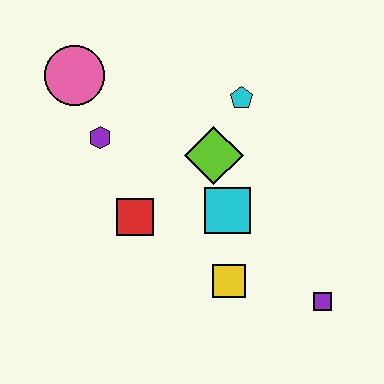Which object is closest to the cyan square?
The lime diamond is closest to the cyan square.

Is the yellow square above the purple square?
Yes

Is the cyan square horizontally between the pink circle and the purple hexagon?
No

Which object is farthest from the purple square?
The pink circle is farthest from the purple square.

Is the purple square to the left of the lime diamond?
No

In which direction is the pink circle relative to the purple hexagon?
The pink circle is above the purple hexagon.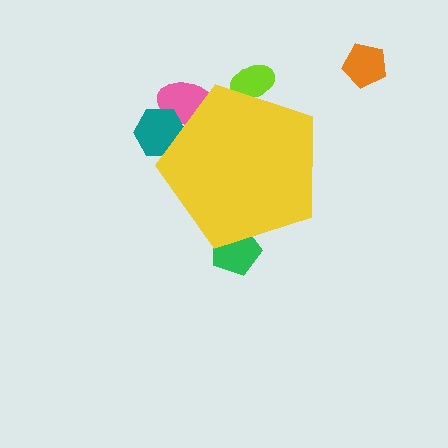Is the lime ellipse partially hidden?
Yes, the lime ellipse is partially hidden behind the yellow pentagon.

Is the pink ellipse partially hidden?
Yes, the pink ellipse is partially hidden behind the yellow pentagon.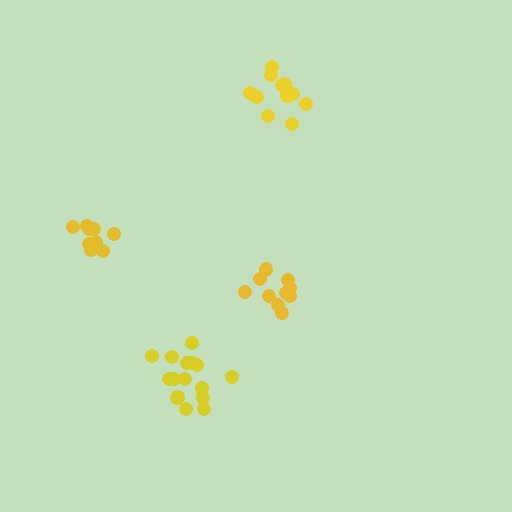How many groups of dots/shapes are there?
There are 4 groups.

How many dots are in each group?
Group 1: 15 dots, Group 2: 10 dots, Group 3: 13 dots, Group 4: 9 dots (47 total).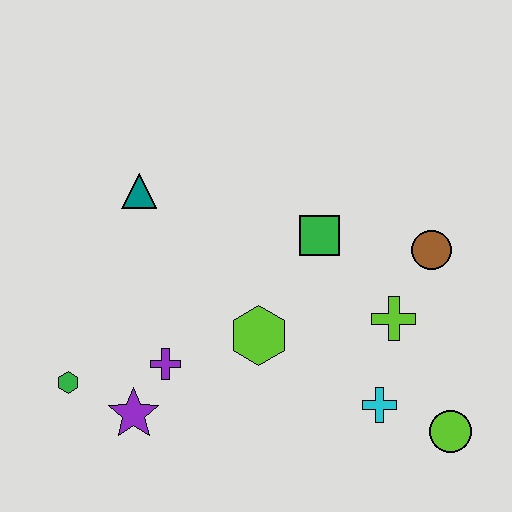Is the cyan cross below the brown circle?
Yes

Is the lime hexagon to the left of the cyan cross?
Yes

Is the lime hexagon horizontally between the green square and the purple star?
Yes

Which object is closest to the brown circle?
The lime cross is closest to the brown circle.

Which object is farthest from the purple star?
The brown circle is farthest from the purple star.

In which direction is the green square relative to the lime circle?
The green square is above the lime circle.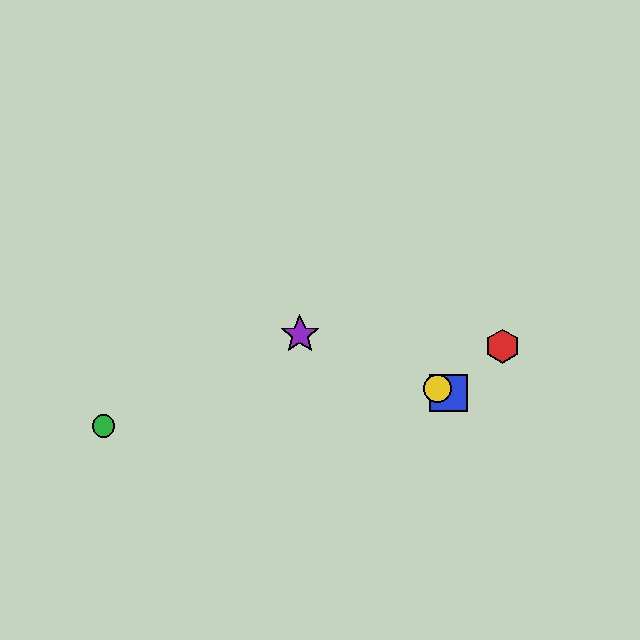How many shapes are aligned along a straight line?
3 shapes (the blue square, the yellow circle, the purple star) are aligned along a straight line.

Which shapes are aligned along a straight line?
The blue square, the yellow circle, the purple star are aligned along a straight line.